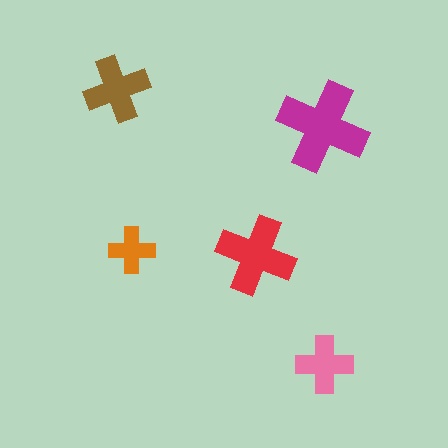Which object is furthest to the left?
The brown cross is leftmost.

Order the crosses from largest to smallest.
the magenta one, the red one, the brown one, the pink one, the orange one.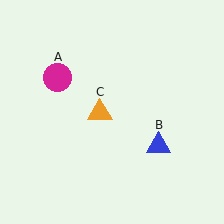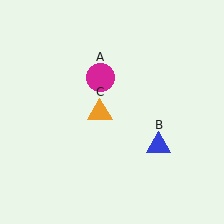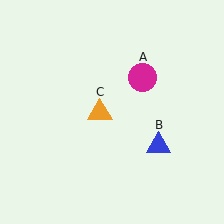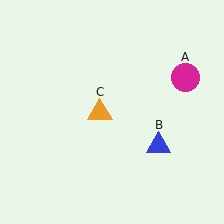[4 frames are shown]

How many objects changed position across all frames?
1 object changed position: magenta circle (object A).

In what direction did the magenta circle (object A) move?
The magenta circle (object A) moved right.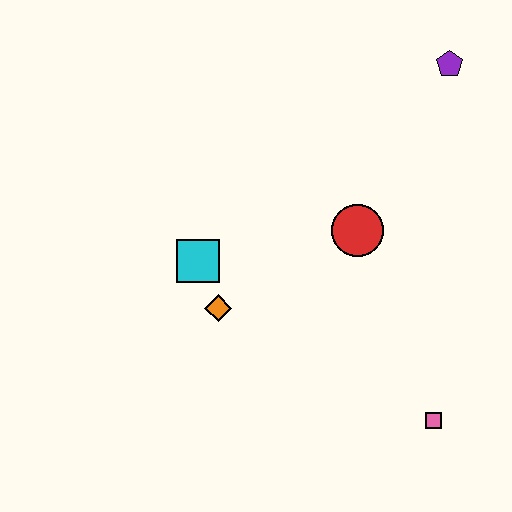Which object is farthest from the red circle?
The pink square is farthest from the red circle.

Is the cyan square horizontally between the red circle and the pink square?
No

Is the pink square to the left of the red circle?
No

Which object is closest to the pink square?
The red circle is closest to the pink square.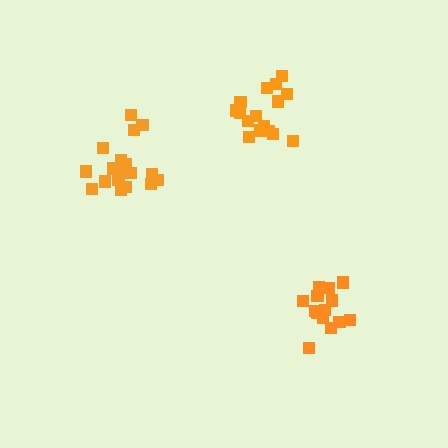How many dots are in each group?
Group 1: 16 dots, Group 2: 14 dots, Group 3: 18 dots (48 total).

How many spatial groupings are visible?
There are 3 spatial groupings.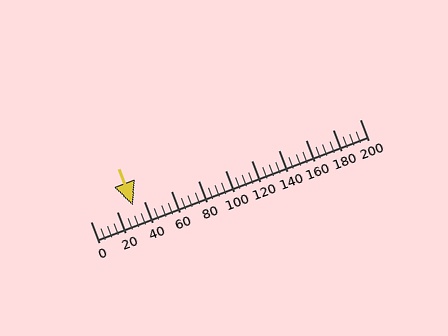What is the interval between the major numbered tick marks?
The major tick marks are spaced 20 units apart.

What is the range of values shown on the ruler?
The ruler shows values from 0 to 200.